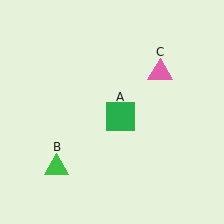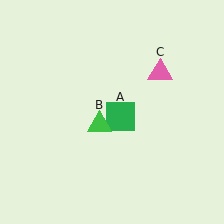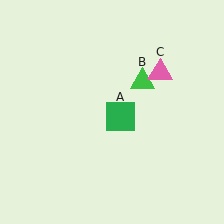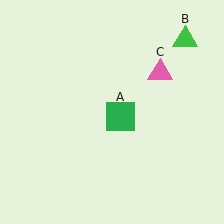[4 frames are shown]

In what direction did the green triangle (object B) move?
The green triangle (object B) moved up and to the right.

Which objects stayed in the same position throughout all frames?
Green square (object A) and pink triangle (object C) remained stationary.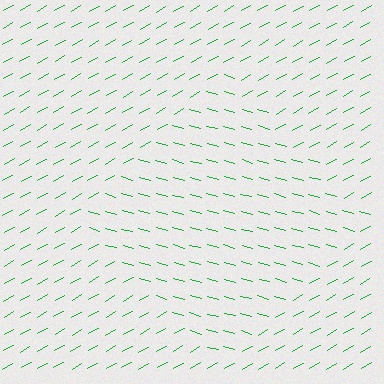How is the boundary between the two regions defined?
The boundary is defined purely by a change in line orientation (approximately 45 degrees difference). All lines are the same color and thickness.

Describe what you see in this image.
The image is filled with small green line segments. A diamond region in the image has lines oriented differently from the surrounding lines, creating a visible texture boundary.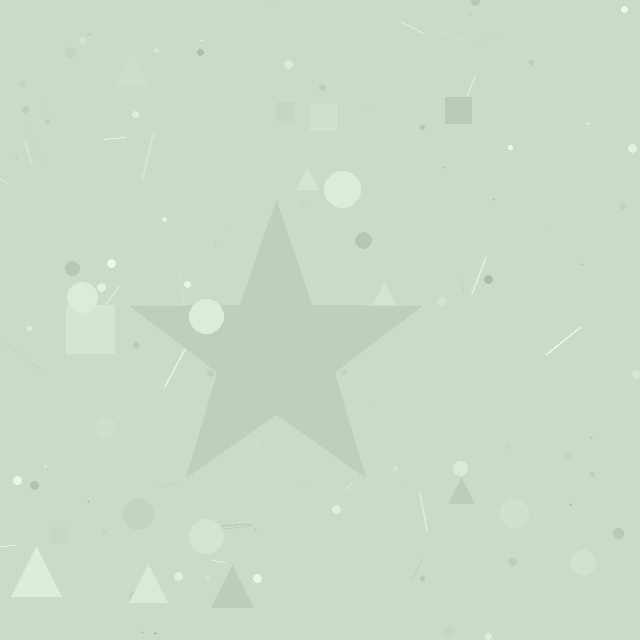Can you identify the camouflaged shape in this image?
The camouflaged shape is a star.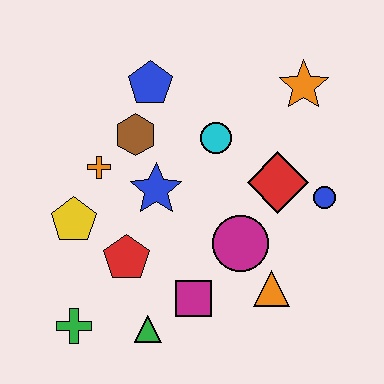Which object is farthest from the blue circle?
The green cross is farthest from the blue circle.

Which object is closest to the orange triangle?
The magenta circle is closest to the orange triangle.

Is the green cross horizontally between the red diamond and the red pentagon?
No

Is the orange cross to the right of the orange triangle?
No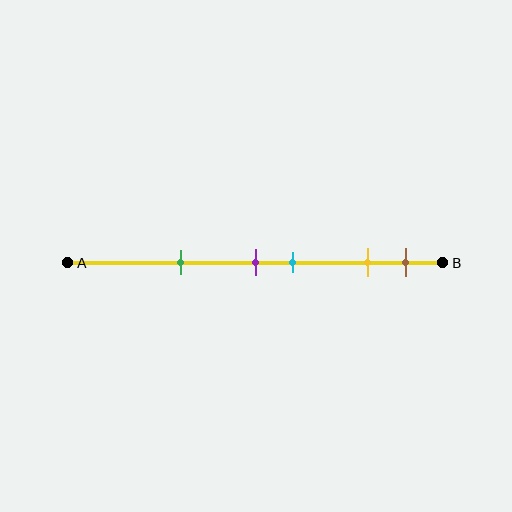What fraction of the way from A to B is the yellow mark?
The yellow mark is approximately 80% (0.8) of the way from A to B.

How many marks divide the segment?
There are 5 marks dividing the segment.